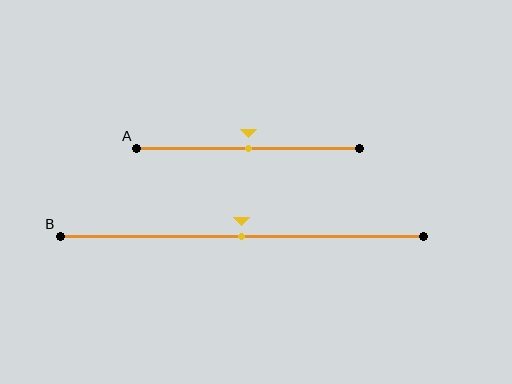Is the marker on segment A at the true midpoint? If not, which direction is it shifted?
Yes, the marker on segment A is at the true midpoint.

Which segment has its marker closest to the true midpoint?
Segment A has its marker closest to the true midpoint.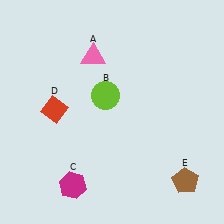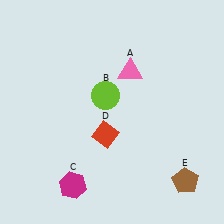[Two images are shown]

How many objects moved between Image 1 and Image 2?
2 objects moved between the two images.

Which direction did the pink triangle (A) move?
The pink triangle (A) moved right.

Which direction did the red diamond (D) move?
The red diamond (D) moved right.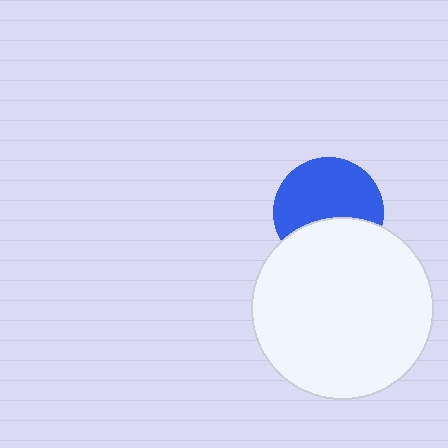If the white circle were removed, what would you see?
You would see the complete blue circle.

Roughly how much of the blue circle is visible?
About half of it is visible (roughly 62%).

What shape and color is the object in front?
The object in front is a white circle.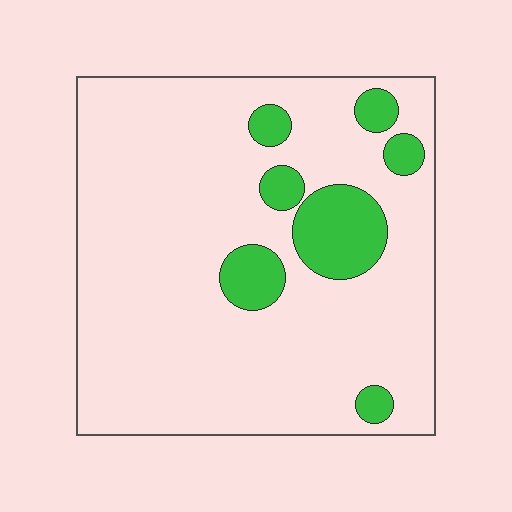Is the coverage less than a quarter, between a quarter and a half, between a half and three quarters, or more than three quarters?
Less than a quarter.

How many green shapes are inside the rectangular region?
7.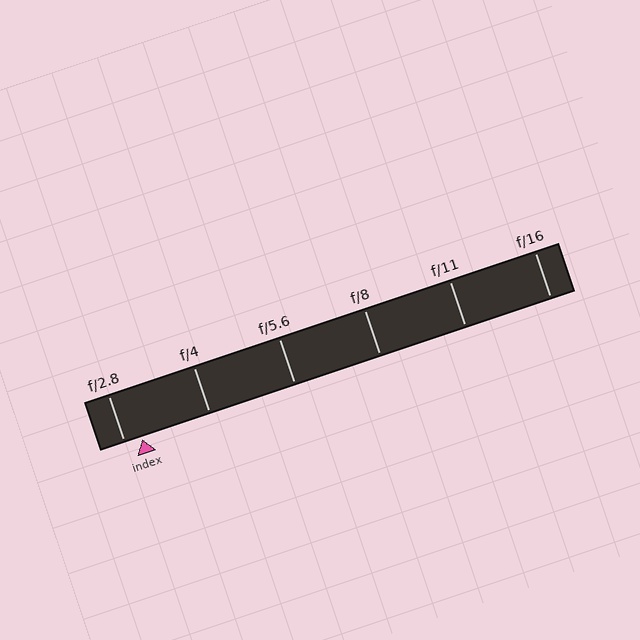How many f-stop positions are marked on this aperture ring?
There are 6 f-stop positions marked.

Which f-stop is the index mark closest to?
The index mark is closest to f/2.8.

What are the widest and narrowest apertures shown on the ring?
The widest aperture shown is f/2.8 and the narrowest is f/16.